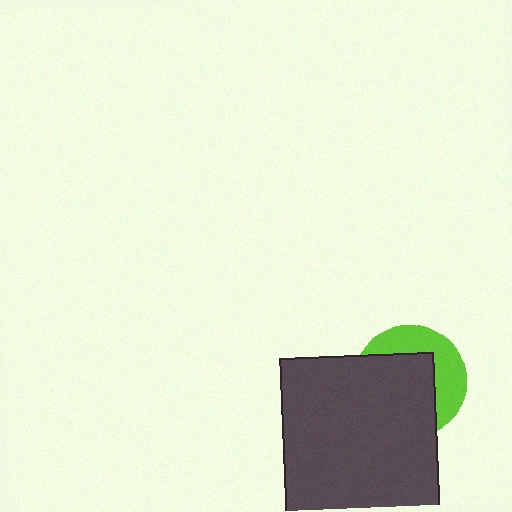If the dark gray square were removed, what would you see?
You would see the complete lime circle.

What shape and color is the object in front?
The object in front is a dark gray square.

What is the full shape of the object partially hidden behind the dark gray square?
The partially hidden object is a lime circle.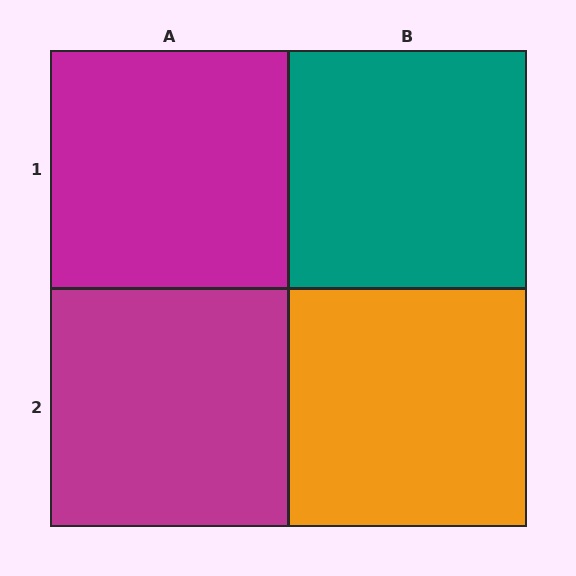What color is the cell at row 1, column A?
Magenta.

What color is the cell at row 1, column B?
Teal.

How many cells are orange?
1 cell is orange.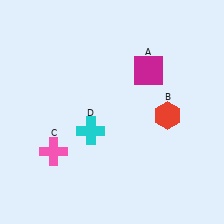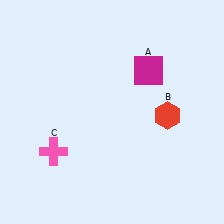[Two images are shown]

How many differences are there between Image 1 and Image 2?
There is 1 difference between the two images.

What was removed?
The cyan cross (D) was removed in Image 2.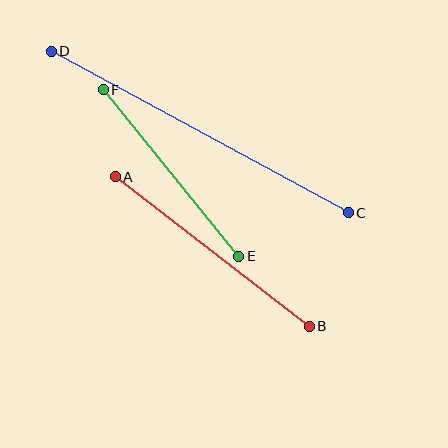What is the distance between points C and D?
The distance is approximately 338 pixels.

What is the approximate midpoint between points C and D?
The midpoint is at approximately (200, 132) pixels.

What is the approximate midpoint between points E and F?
The midpoint is at approximately (171, 173) pixels.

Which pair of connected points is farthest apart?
Points C and D are farthest apart.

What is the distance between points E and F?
The distance is approximately 215 pixels.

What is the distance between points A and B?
The distance is approximately 245 pixels.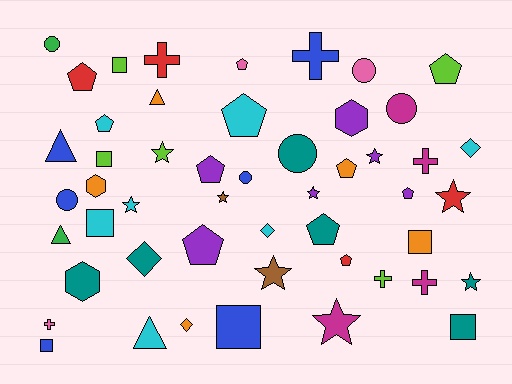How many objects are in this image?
There are 50 objects.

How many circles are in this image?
There are 6 circles.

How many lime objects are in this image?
There are 5 lime objects.